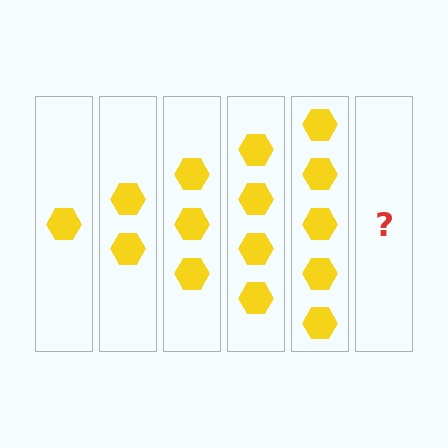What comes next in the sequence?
The next element should be 6 hexagons.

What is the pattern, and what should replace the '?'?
The pattern is that each step adds one more hexagon. The '?' should be 6 hexagons.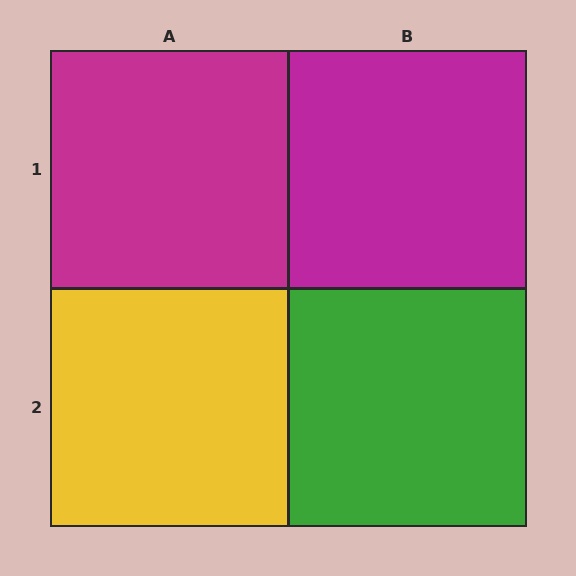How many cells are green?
1 cell is green.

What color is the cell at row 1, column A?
Magenta.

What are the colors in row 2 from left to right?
Yellow, green.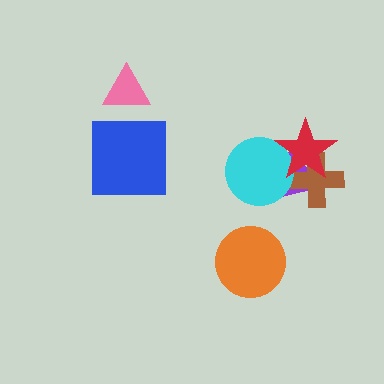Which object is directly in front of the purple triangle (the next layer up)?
The brown cross is directly in front of the purple triangle.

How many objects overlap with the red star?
3 objects overlap with the red star.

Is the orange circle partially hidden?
No, no other shape covers it.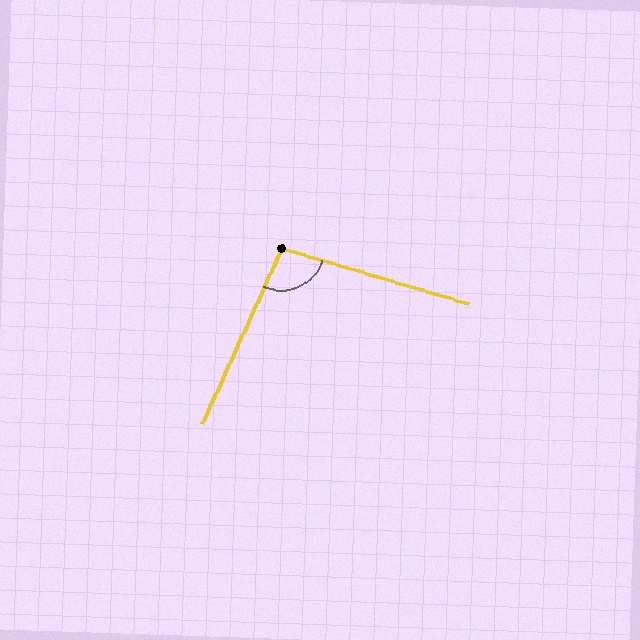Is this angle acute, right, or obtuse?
It is obtuse.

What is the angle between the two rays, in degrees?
Approximately 98 degrees.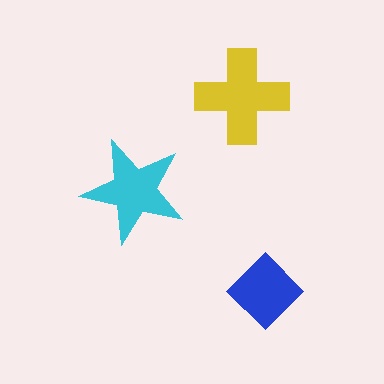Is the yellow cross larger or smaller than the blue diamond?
Larger.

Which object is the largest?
The yellow cross.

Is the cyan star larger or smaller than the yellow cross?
Smaller.